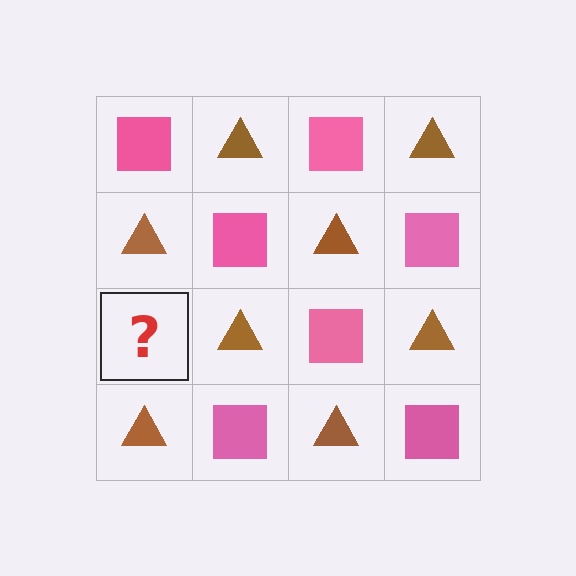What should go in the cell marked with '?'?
The missing cell should contain a pink square.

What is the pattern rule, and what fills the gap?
The rule is that it alternates pink square and brown triangle in a checkerboard pattern. The gap should be filled with a pink square.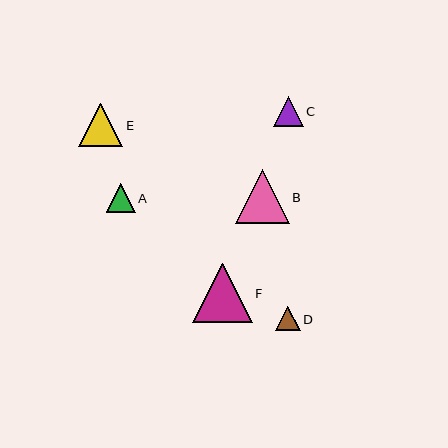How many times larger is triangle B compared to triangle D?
Triangle B is approximately 2.2 times the size of triangle D.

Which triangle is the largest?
Triangle F is the largest with a size of approximately 59 pixels.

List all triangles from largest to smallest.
From largest to smallest: F, B, E, C, A, D.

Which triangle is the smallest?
Triangle D is the smallest with a size of approximately 25 pixels.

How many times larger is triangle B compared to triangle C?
Triangle B is approximately 1.8 times the size of triangle C.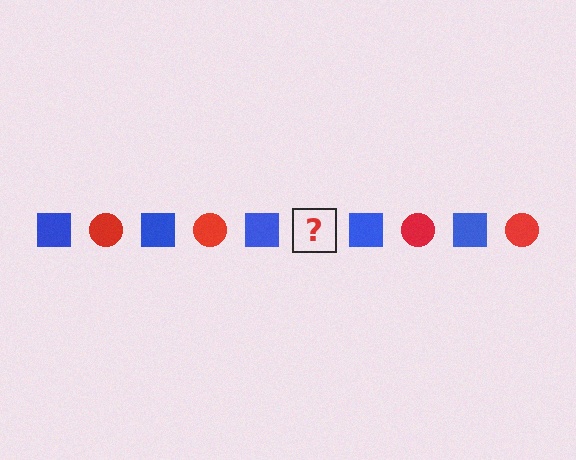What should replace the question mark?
The question mark should be replaced with a red circle.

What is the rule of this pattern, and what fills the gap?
The rule is that the pattern alternates between blue square and red circle. The gap should be filled with a red circle.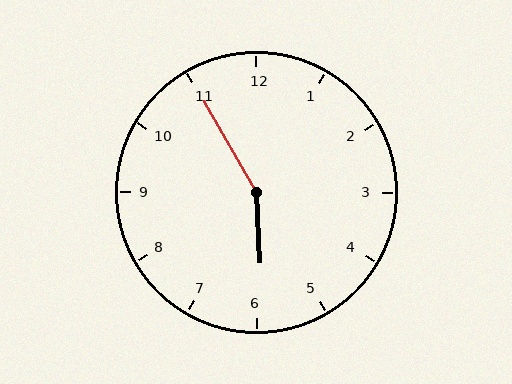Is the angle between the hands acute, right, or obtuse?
It is obtuse.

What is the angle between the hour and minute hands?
Approximately 152 degrees.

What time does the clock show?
5:55.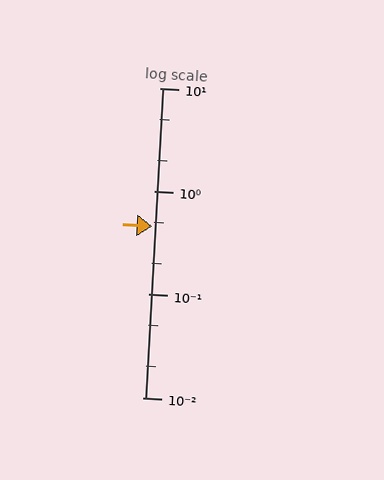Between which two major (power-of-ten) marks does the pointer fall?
The pointer is between 0.1 and 1.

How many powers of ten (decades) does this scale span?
The scale spans 3 decades, from 0.01 to 10.